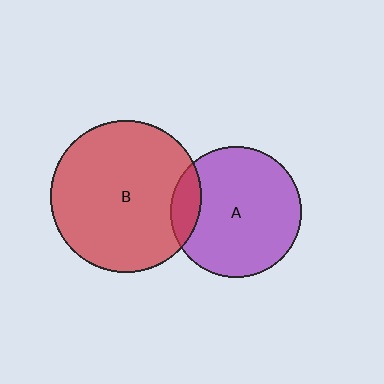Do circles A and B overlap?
Yes.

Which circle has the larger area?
Circle B (red).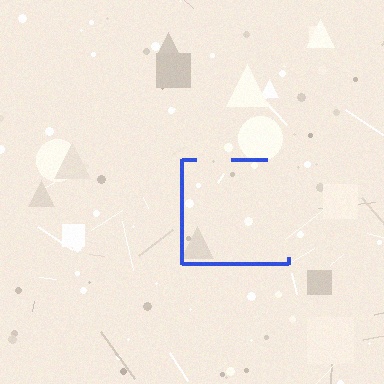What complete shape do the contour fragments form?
The contour fragments form a square.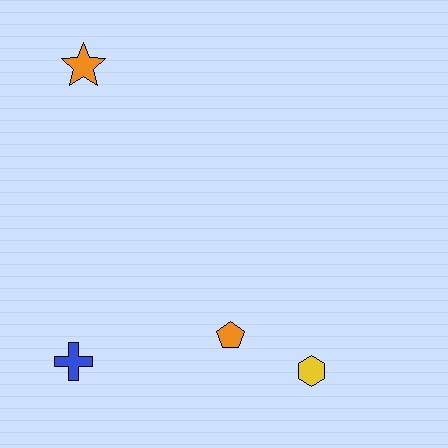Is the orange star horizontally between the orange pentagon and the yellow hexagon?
No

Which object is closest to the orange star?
The blue cross is closest to the orange star.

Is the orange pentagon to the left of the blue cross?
No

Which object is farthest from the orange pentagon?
The orange star is farthest from the orange pentagon.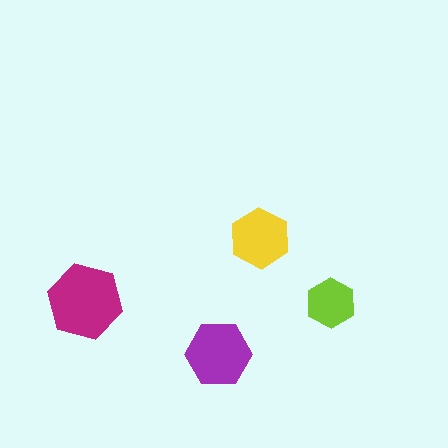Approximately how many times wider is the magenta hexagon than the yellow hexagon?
About 1.5 times wider.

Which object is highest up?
The yellow hexagon is topmost.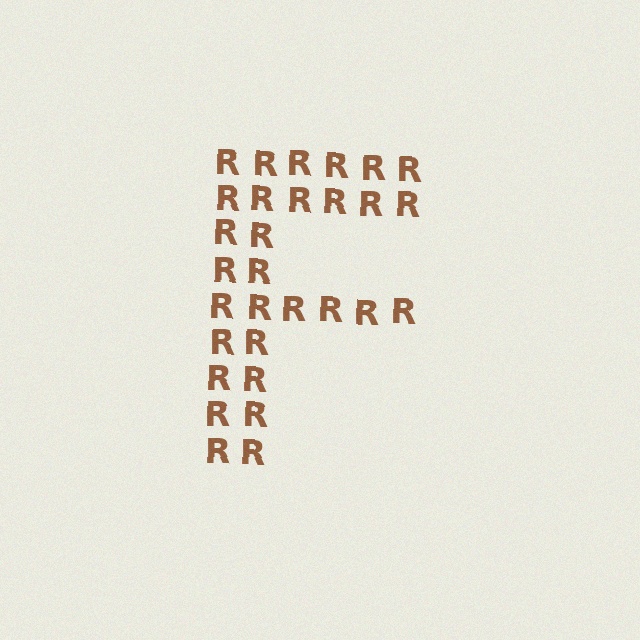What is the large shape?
The large shape is the letter F.